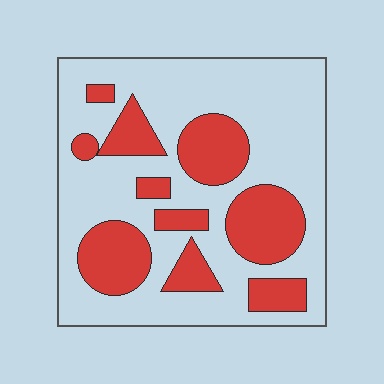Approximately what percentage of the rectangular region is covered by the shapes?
Approximately 30%.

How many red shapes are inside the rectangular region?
10.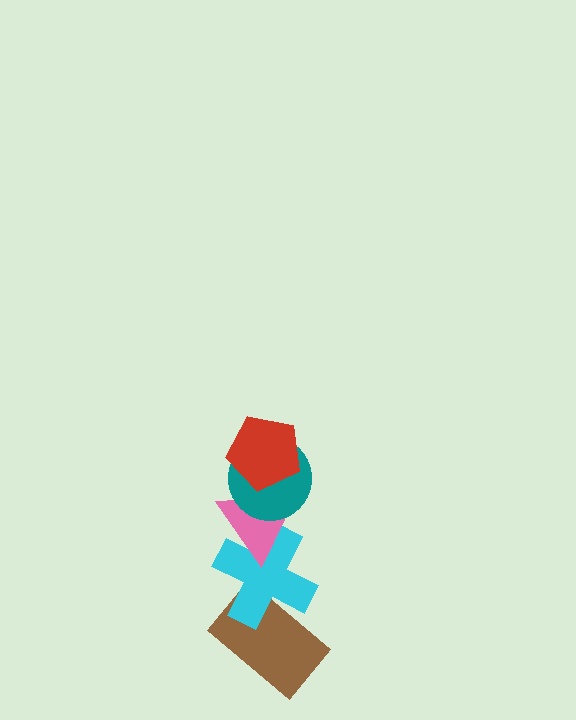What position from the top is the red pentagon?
The red pentagon is 1st from the top.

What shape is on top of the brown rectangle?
The cyan cross is on top of the brown rectangle.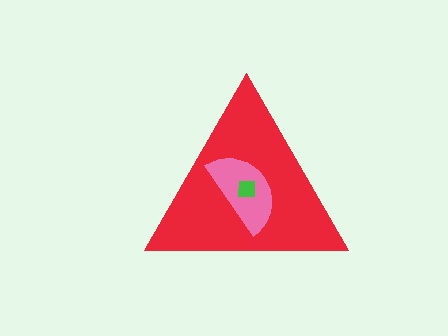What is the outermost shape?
The red triangle.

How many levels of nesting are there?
3.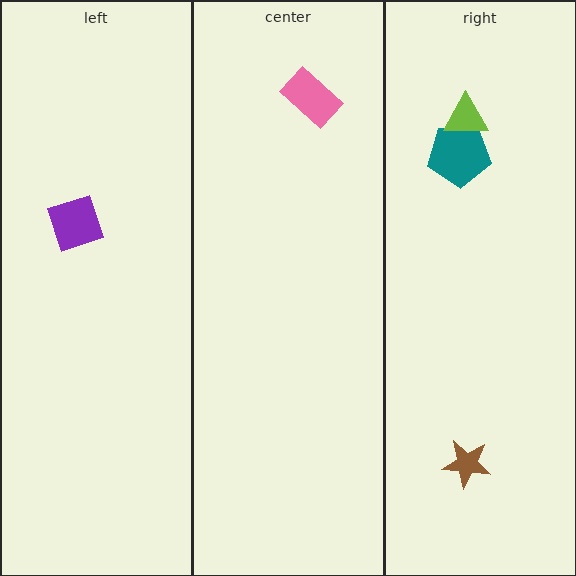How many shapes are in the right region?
3.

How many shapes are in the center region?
1.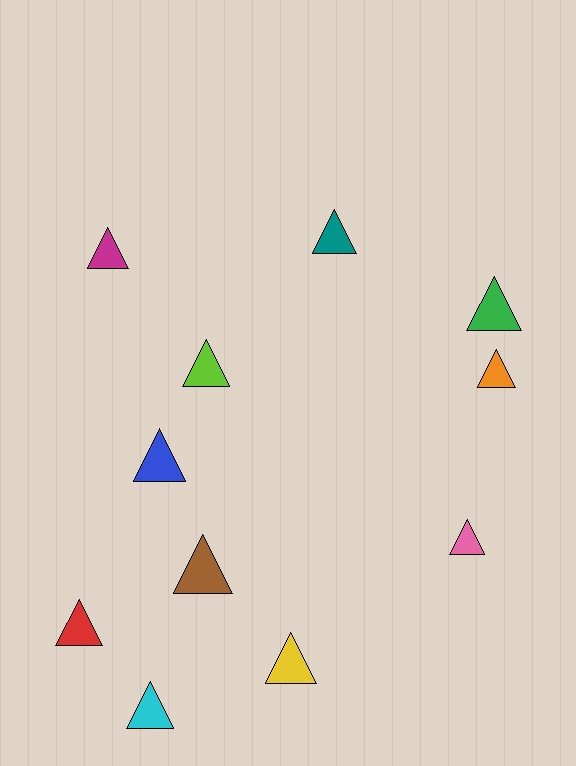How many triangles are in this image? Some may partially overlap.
There are 11 triangles.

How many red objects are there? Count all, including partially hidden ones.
There is 1 red object.